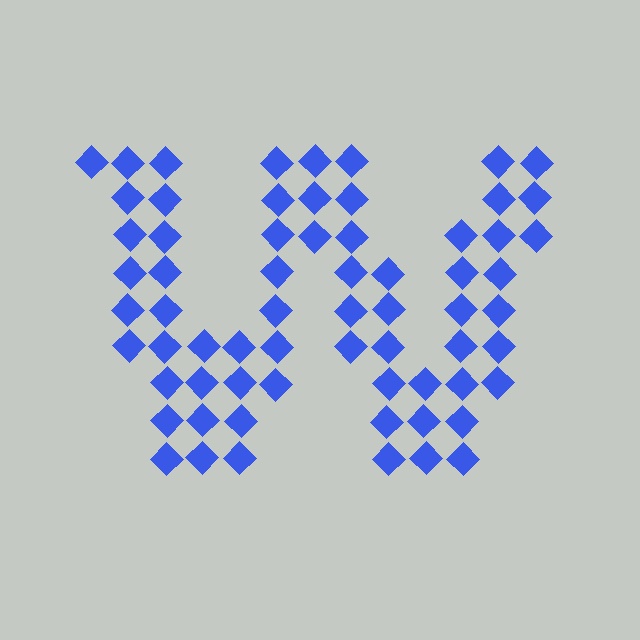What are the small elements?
The small elements are diamonds.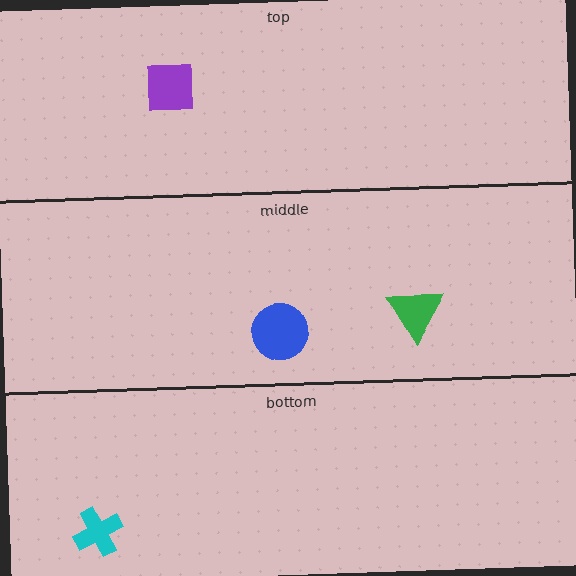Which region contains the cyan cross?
The bottom region.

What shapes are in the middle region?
The green triangle, the blue circle.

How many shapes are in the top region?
1.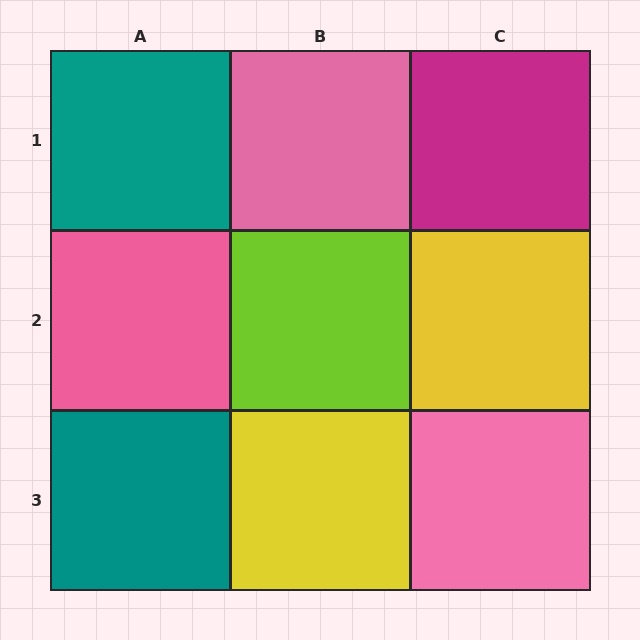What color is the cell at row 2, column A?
Pink.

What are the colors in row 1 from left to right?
Teal, pink, magenta.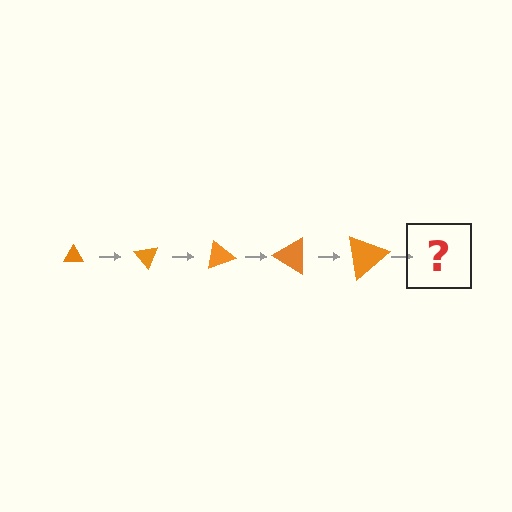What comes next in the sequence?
The next element should be a triangle, larger than the previous one and rotated 250 degrees from the start.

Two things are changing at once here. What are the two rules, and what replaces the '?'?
The two rules are that the triangle grows larger each step and it rotates 50 degrees each step. The '?' should be a triangle, larger than the previous one and rotated 250 degrees from the start.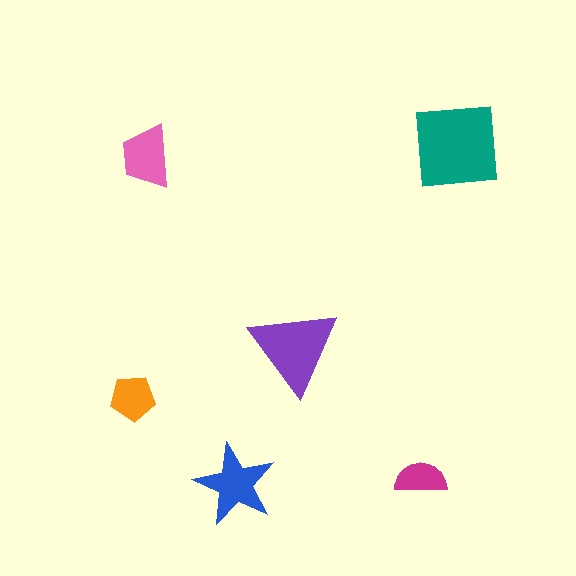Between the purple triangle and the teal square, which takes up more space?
The teal square.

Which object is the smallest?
The magenta semicircle.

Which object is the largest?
The teal square.